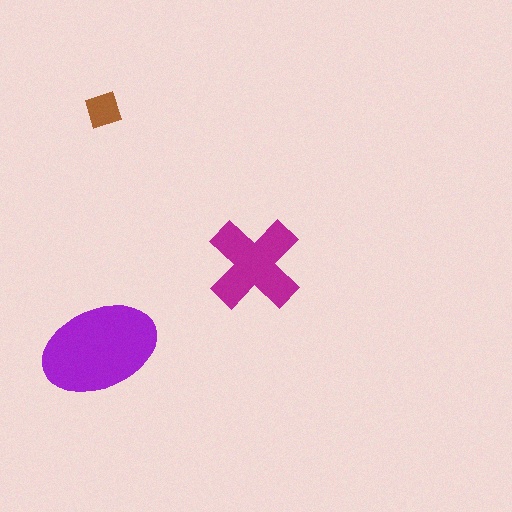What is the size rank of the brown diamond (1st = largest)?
3rd.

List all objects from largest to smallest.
The purple ellipse, the magenta cross, the brown diamond.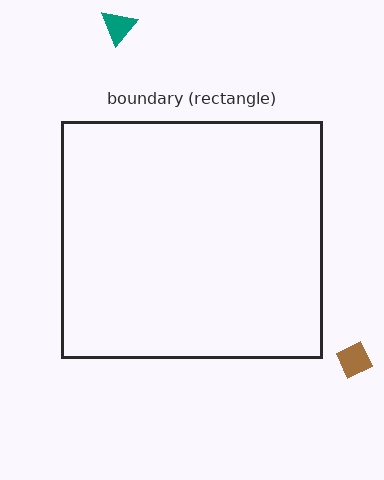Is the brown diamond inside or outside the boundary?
Outside.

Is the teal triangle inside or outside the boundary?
Outside.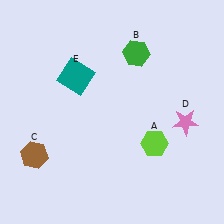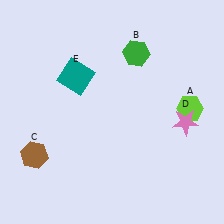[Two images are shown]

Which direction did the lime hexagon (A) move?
The lime hexagon (A) moved right.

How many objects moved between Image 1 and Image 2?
1 object moved between the two images.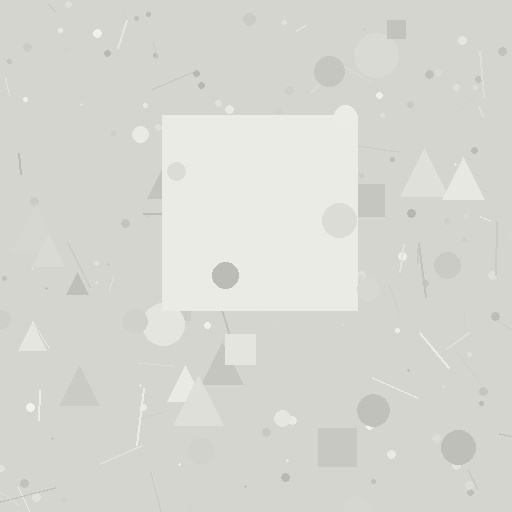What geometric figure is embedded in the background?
A square is embedded in the background.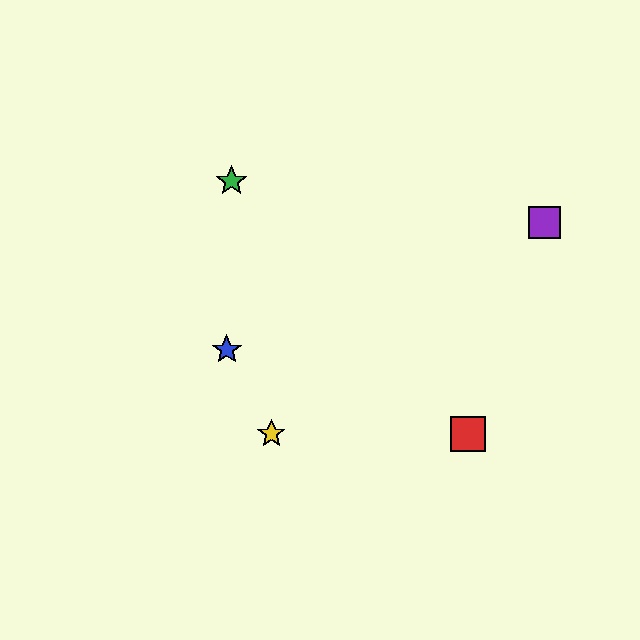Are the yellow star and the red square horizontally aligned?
Yes, both are at y≈434.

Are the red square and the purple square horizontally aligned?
No, the red square is at y≈434 and the purple square is at y≈223.